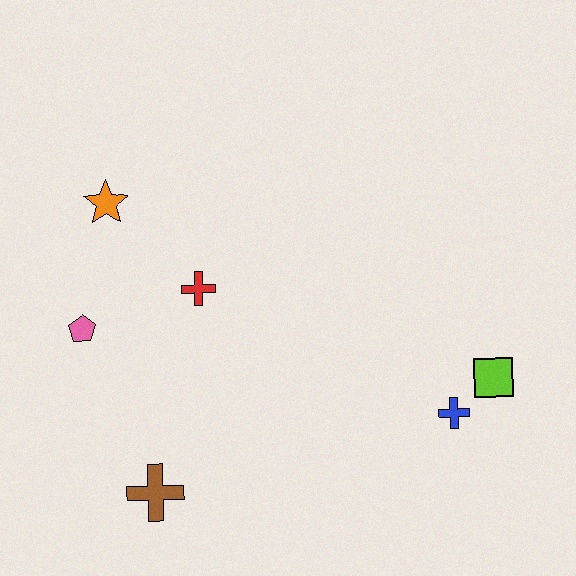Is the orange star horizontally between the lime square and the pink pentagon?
Yes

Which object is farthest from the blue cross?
The orange star is farthest from the blue cross.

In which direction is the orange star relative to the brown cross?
The orange star is above the brown cross.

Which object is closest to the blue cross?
The lime square is closest to the blue cross.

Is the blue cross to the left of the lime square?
Yes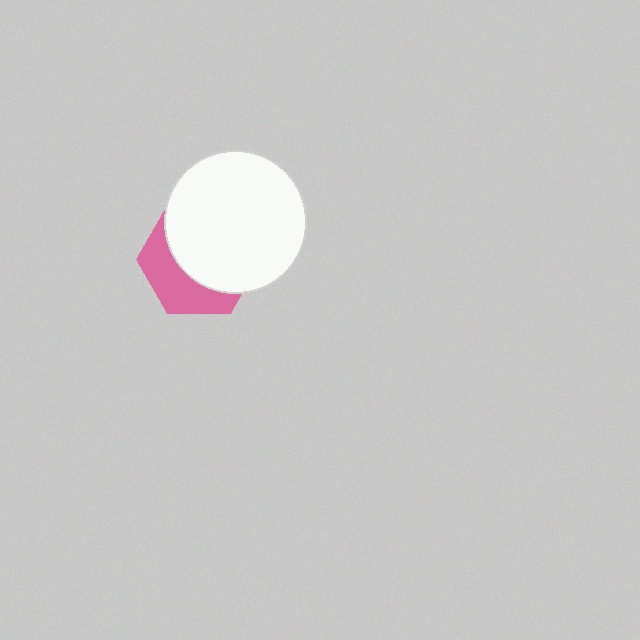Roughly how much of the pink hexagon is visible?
A small part of it is visible (roughly 38%).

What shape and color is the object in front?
The object in front is a white circle.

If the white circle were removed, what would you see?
You would see the complete pink hexagon.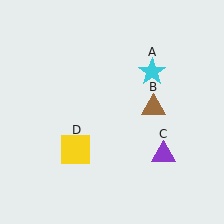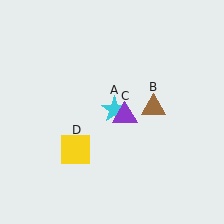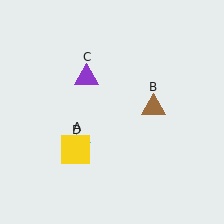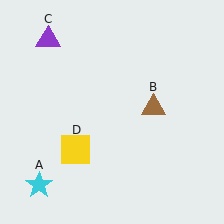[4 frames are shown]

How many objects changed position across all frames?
2 objects changed position: cyan star (object A), purple triangle (object C).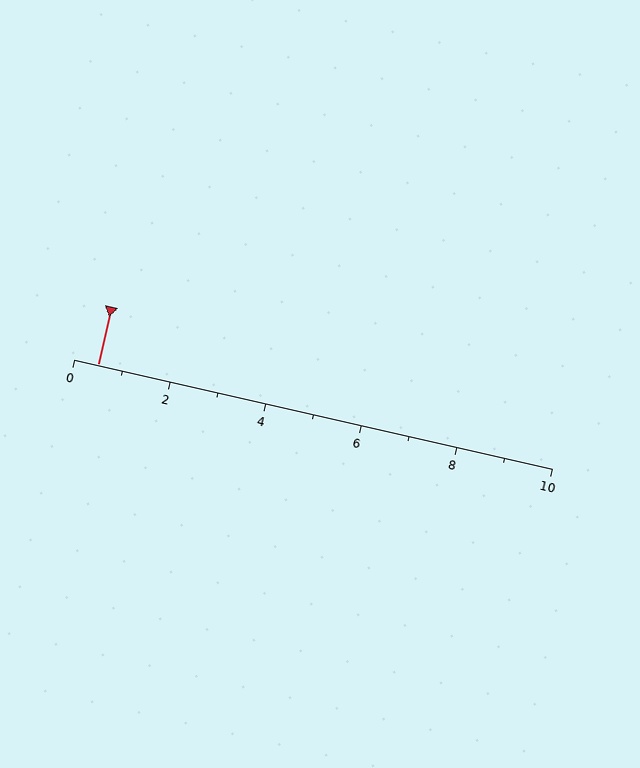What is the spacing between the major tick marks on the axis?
The major ticks are spaced 2 apart.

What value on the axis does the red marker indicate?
The marker indicates approximately 0.5.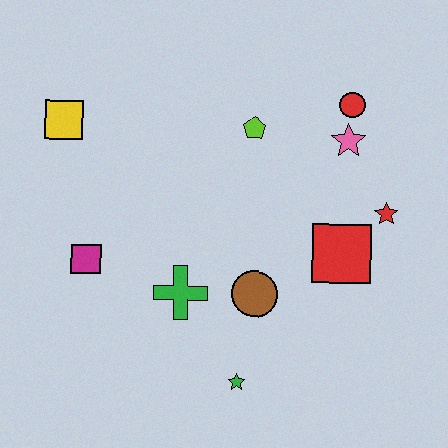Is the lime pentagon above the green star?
Yes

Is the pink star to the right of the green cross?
Yes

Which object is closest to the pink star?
The red circle is closest to the pink star.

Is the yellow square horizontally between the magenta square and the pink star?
No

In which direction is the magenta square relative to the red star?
The magenta square is to the left of the red star.